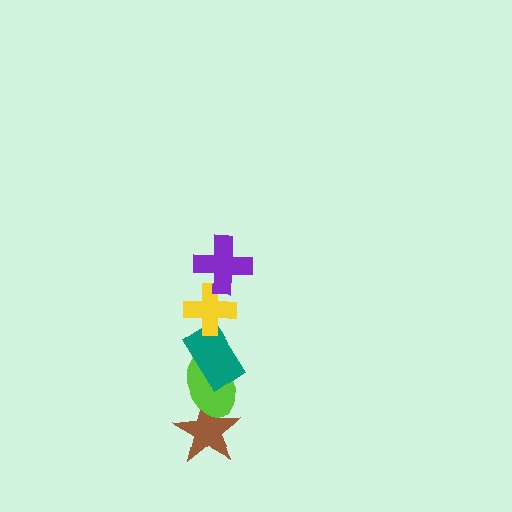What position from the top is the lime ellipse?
The lime ellipse is 4th from the top.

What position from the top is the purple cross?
The purple cross is 1st from the top.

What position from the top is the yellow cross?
The yellow cross is 2nd from the top.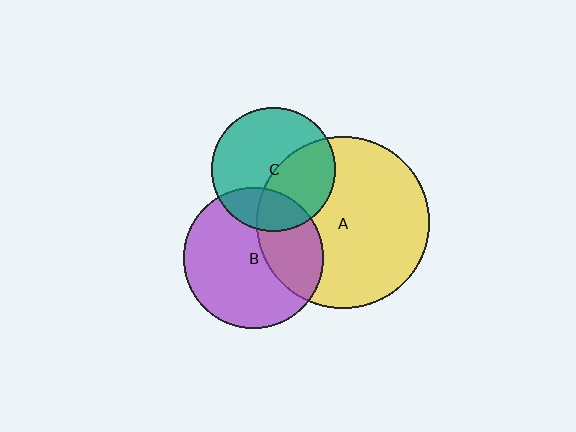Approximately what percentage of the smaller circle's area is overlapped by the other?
Approximately 25%.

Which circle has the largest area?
Circle A (yellow).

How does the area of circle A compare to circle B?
Approximately 1.5 times.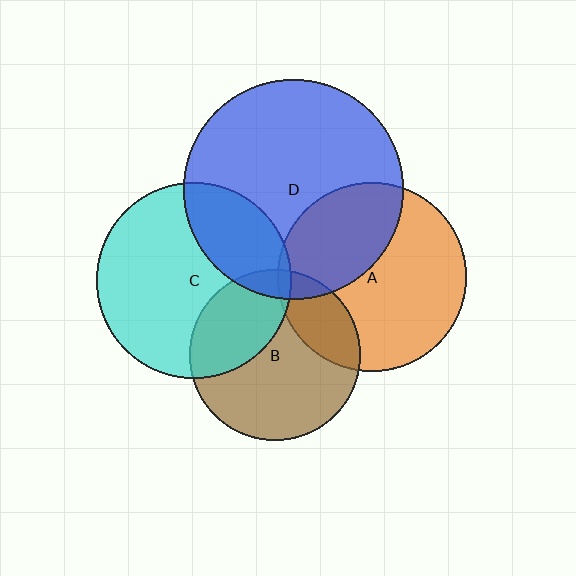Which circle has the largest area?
Circle D (blue).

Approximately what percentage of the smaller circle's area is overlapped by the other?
Approximately 10%.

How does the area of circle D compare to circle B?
Approximately 1.7 times.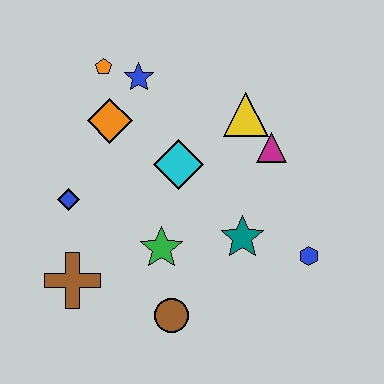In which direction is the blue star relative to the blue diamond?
The blue star is above the blue diamond.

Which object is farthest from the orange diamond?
The blue hexagon is farthest from the orange diamond.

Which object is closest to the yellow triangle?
The magenta triangle is closest to the yellow triangle.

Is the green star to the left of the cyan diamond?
Yes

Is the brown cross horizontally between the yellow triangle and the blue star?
No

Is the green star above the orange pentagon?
No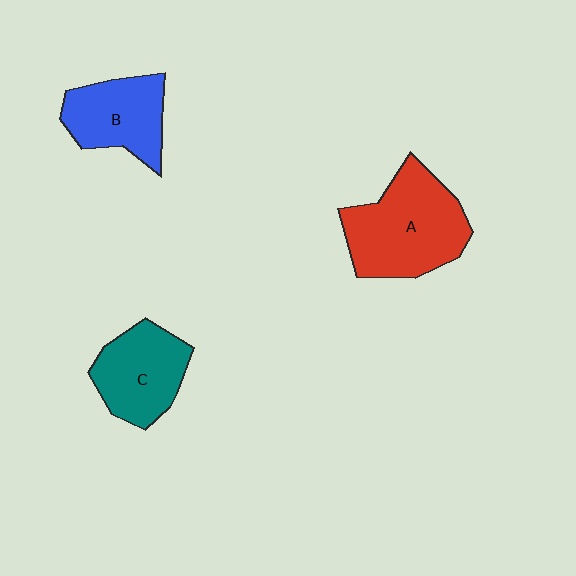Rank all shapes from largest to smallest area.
From largest to smallest: A (red), C (teal), B (blue).